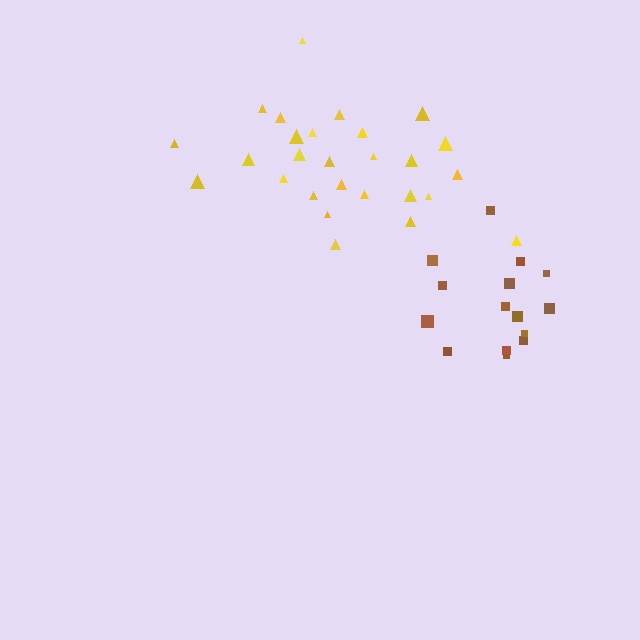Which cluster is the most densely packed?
Brown.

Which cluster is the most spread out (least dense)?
Yellow.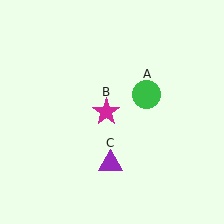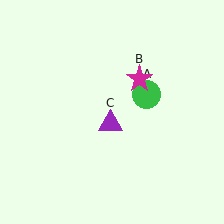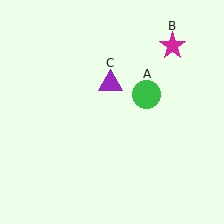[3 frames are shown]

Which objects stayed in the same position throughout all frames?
Green circle (object A) remained stationary.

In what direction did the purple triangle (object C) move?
The purple triangle (object C) moved up.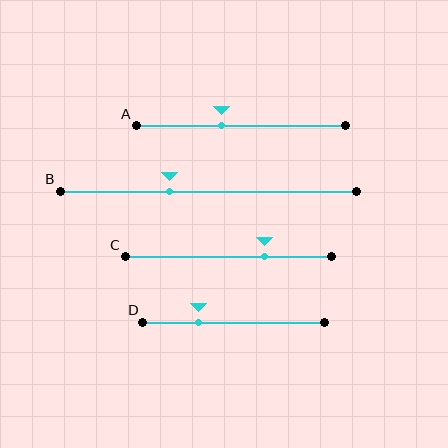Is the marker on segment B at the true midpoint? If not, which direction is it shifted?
No, the marker on segment B is shifted to the left by about 13% of the segment length.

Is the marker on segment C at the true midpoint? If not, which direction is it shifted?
No, the marker on segment C is shifted to the right by about 17% of the segment length.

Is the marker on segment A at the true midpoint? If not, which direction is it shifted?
No, the marker on segment A is shifted to the left by about 9% of the segment length.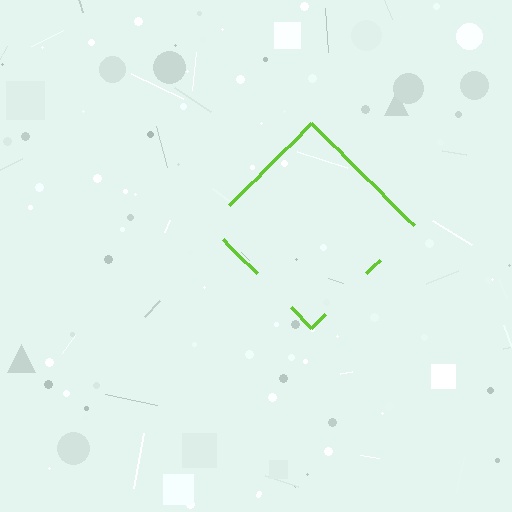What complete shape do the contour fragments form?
The contour fragments form a diamond.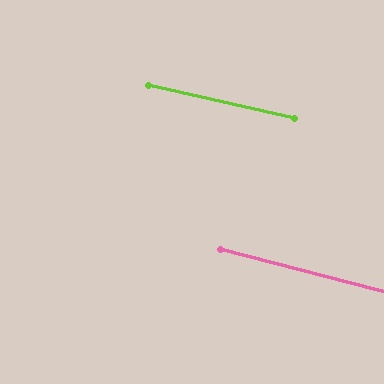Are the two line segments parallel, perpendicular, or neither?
Parallel — their directions differ by only 1.9°.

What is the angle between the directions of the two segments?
Approximately 2 degrees.